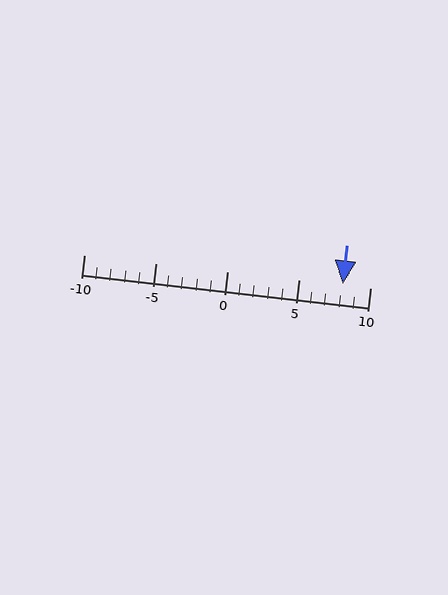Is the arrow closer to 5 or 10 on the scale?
The arrow is closer to 10.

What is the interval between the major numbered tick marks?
The major tick marks are spaced 5 units apart.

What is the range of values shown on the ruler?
The ruler shows values from -10 to 10.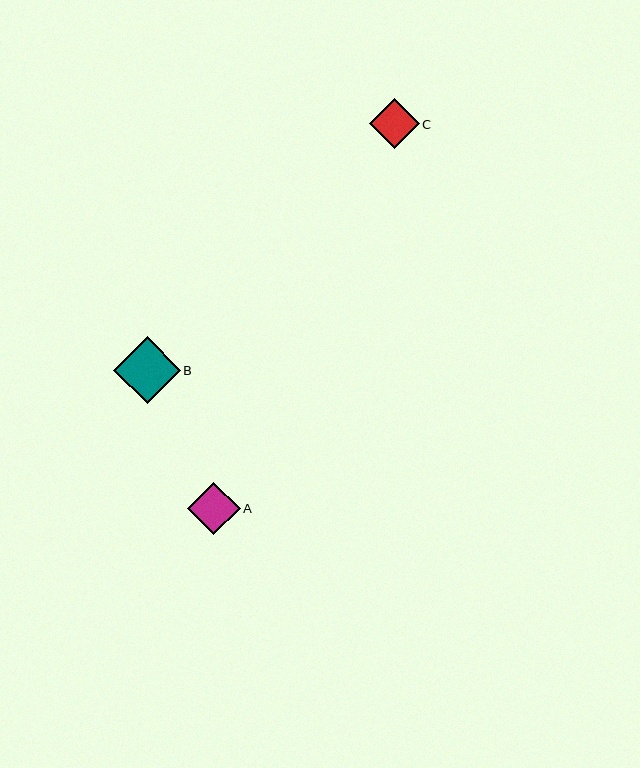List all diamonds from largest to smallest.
From largest to smallest: B, A, C.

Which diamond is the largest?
Diamond B is the largest with a size of approximately 66 pixels.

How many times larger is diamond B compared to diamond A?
Diamond B is approximately 1.3 times the size of diamond A.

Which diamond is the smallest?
Diamond C is the smallest with a size of approximately 50 pixels.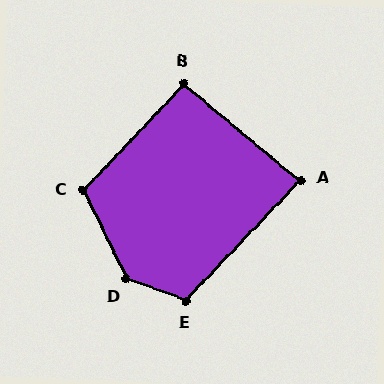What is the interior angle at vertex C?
Approximately 111 degrees (obtuse).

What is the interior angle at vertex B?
Approximately 94 degrees (approximately right).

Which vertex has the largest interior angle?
D, at approximately 136 degrees.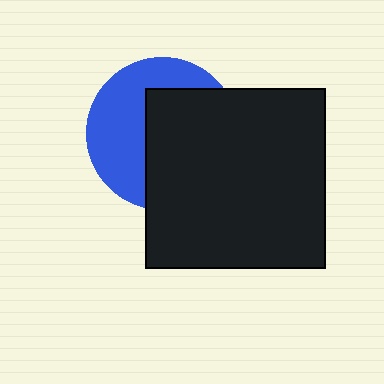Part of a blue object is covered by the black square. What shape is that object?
It is a circle.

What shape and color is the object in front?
The object in front is a black square.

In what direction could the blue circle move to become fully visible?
The blue circle could move left. That would shift it out from behind the black square entirely.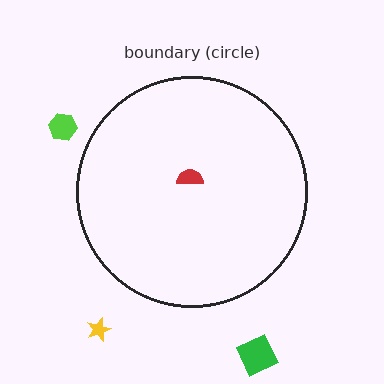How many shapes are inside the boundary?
1 inside, 3 outside.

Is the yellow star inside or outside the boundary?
Outside.